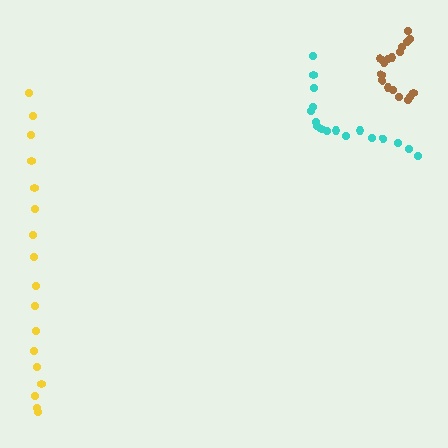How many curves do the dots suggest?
There are 3 distinct paths.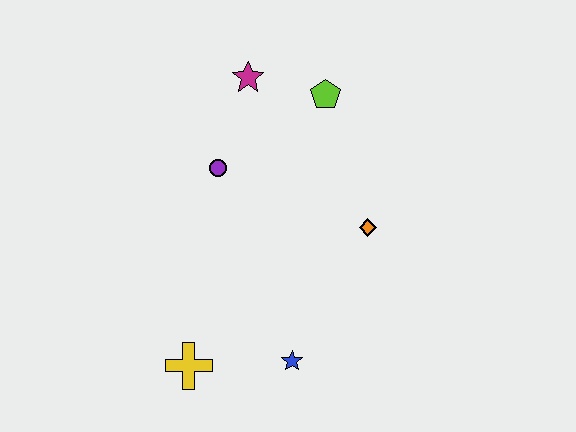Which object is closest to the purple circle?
The magenta star is closest to the purple circle.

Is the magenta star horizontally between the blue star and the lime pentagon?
No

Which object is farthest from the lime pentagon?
The yellow cross is farthest from the lime pentagon.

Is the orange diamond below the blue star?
No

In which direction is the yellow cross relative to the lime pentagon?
The yellow cross is below the lime pentagon.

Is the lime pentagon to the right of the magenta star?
Yes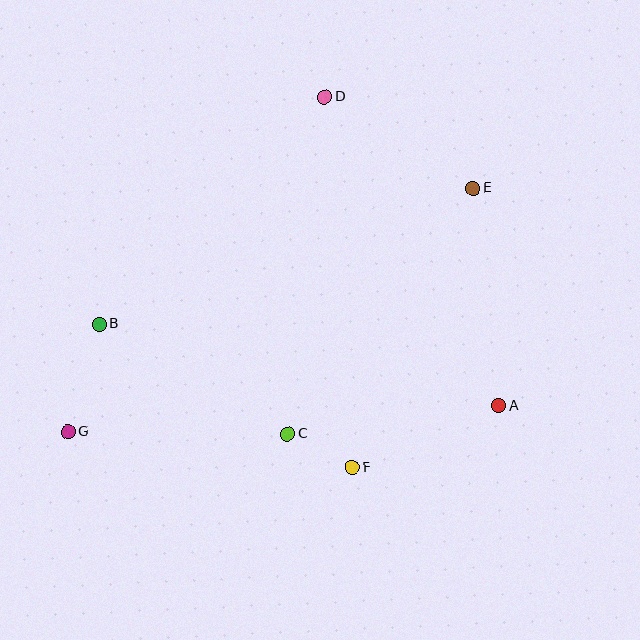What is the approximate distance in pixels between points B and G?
The distance between B and G is approximately 112 pixels.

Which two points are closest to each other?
Points C and F are closest to each other.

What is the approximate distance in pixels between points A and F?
The distance between A and F is approximately 159 pixels.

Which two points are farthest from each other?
Points E and G are farthest from each other.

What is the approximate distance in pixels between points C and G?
The distance between C and G is approximately 220 pixels.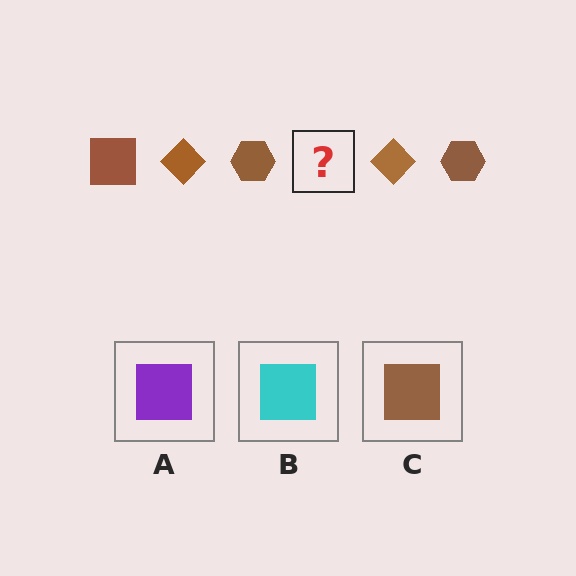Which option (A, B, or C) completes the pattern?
C.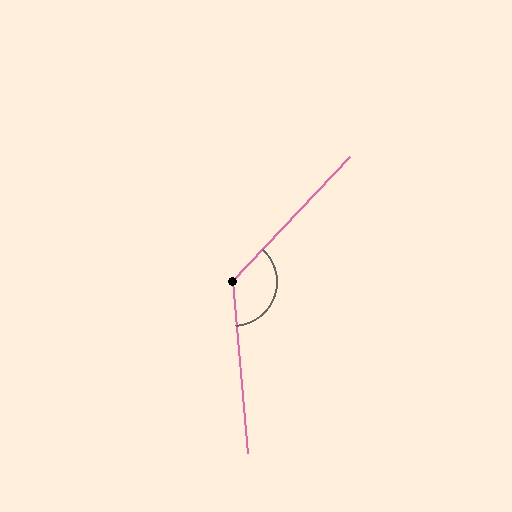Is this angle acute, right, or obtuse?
It is obtuse.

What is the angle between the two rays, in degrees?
Approximately 132 degrees.